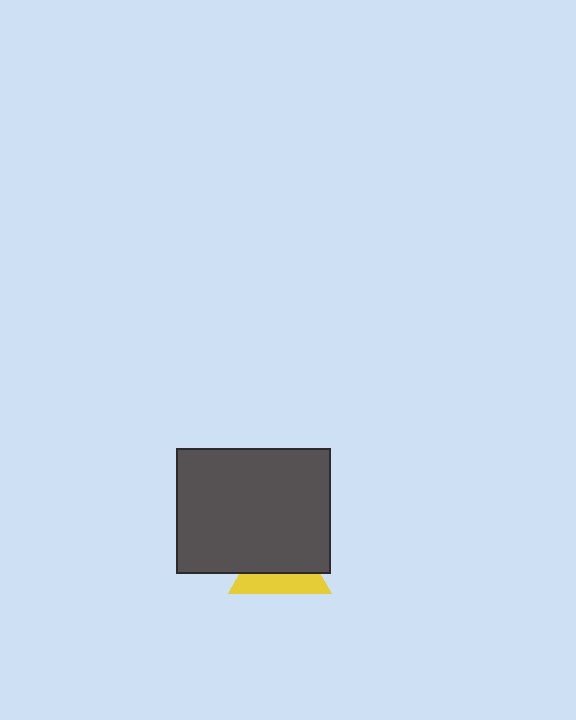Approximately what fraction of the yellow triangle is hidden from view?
Roughly 61% of the yellow triangle is hidden behind the dark gray rectangle.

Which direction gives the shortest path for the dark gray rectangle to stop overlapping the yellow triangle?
Moving up gives the shortest separation.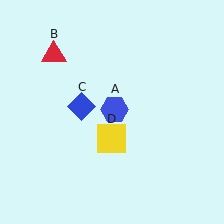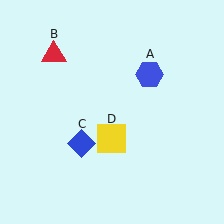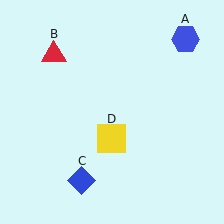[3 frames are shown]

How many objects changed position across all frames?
2 objects changed position: blue hexagon (object A), blue diamond (object C).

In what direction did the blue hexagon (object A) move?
The blue hexagon (object A) moved up and to the right.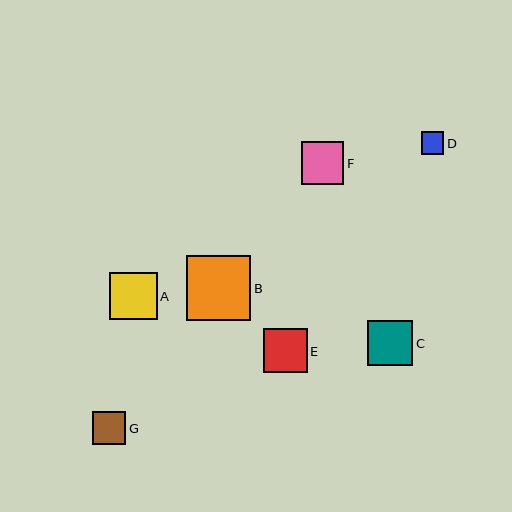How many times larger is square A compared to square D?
Square A is approximately 2.1 times the size of square D.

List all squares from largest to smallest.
From largest to smallest: B, A, C, E, F, G, D.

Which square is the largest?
Square B is the largest with a size of approximately 65 pixels.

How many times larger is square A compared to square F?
Square A is approximately 1.1 times the size of square F.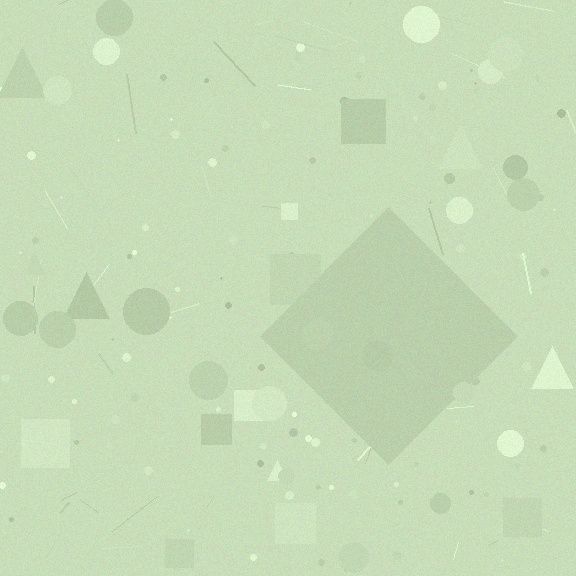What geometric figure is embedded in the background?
A diamond is embedded in the background.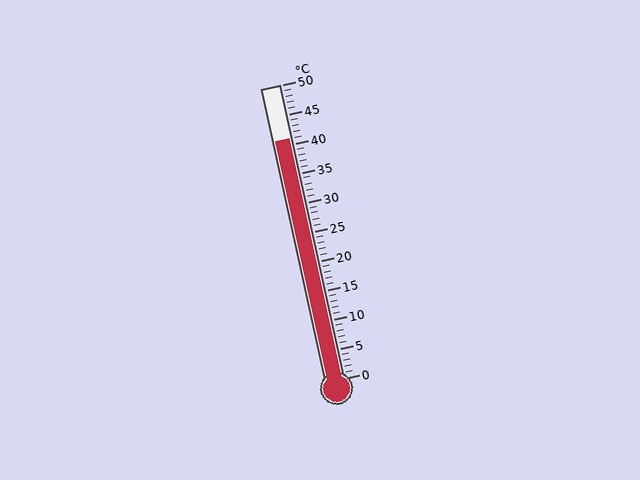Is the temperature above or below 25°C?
The temperature is above 25°C.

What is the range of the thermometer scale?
The thermometer scale ranges from 0°C to 50°C.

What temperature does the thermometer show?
The thermometer shows approximately 41°C.